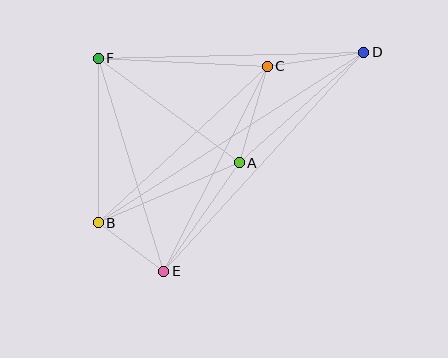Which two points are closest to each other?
Points B and E are closest to each other.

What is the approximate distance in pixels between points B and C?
The distance between B and C is approximately 230 pixels.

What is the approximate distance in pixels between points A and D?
The distance between A and D is approximately 167 pixels.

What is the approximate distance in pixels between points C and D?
The distance between C and D is approximately 98 pixels.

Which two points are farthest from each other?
Points B and D are farthest from each other.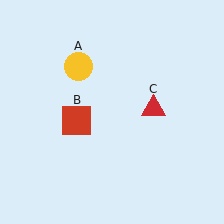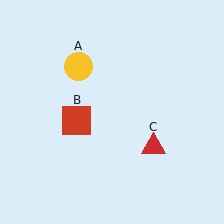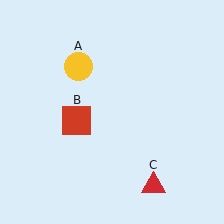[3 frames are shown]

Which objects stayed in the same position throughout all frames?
Yellow circle (object A) and red square (object B) remained stationary.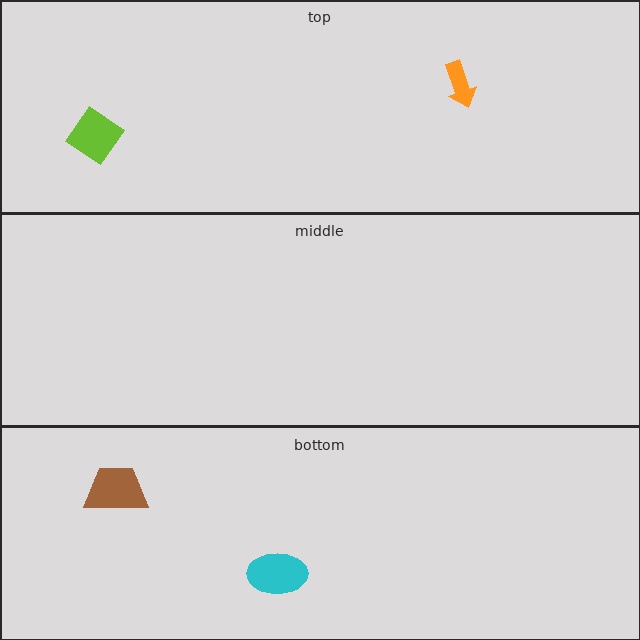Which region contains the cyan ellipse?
The bottom region.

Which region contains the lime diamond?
The top region.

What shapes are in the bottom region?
The cyan ellipse, the brown trapezoid.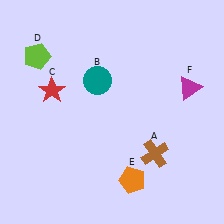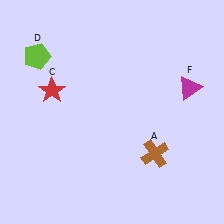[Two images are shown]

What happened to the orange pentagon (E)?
The orange pentagon (E) was removed in Image 2. It was in the bottom-right area of Image 1.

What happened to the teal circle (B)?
The teal circle (B) was removed in Image 2. It was in the top-left area of Image 1.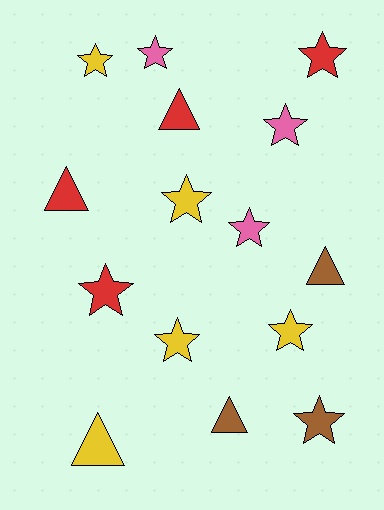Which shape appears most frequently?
Star, with 10 objects.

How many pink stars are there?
There are 3 pink stars.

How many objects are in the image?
There are 15 objects.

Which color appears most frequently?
Yellow, with 5 objects.